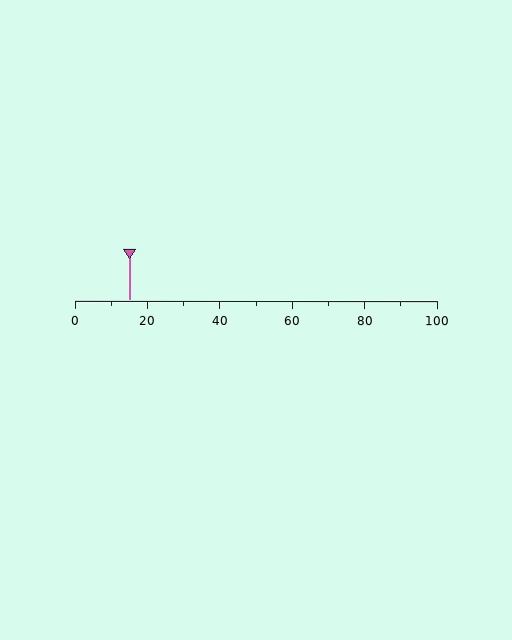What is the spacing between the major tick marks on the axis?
The major ticks are spaced 20 apart.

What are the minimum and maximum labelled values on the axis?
The axis runs from 0 to 100.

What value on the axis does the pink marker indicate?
The marker indicates approximately 15.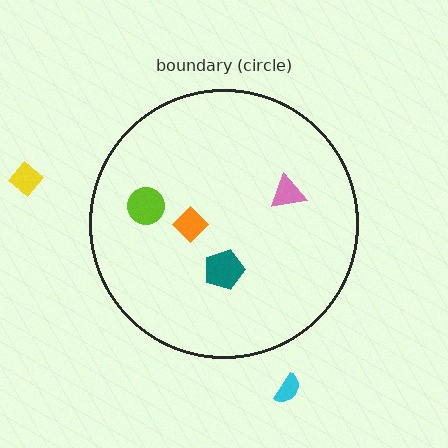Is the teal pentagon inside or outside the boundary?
Inside.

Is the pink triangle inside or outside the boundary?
Inside.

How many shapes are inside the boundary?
4 inside, 2 outside.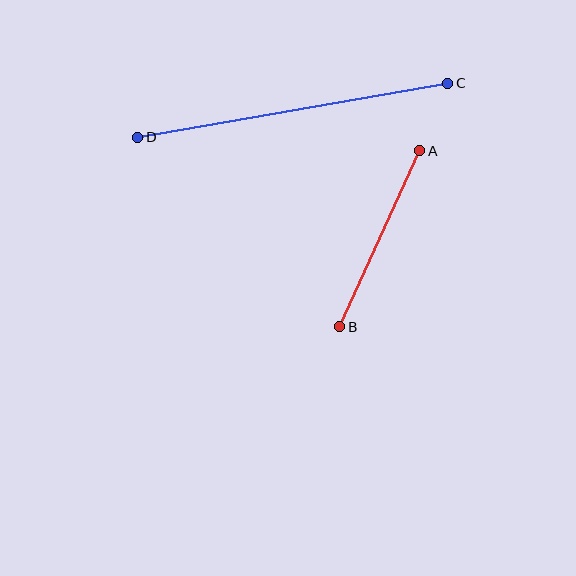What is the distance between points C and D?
The distance is approximately 315 pixels.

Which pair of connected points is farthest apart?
Points C and D are farthest apart.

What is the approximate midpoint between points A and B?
The midpoint is at approximately (380, 239) pixels.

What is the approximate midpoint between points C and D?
The midpoint is at approximately (293, 110) pixels.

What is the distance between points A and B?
The distance is approximately 194 pixels.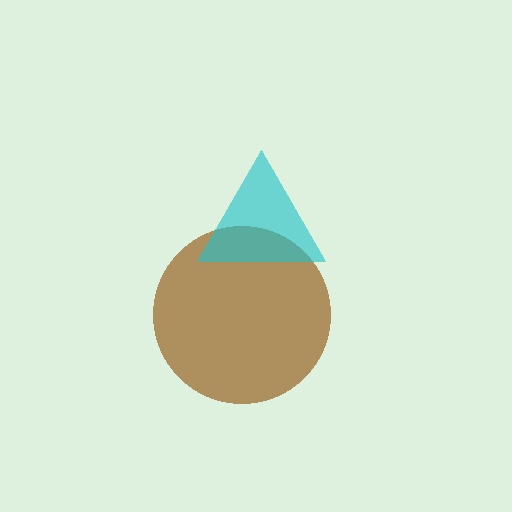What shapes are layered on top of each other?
The layered shapes are: a brown circle, a cyan triangle.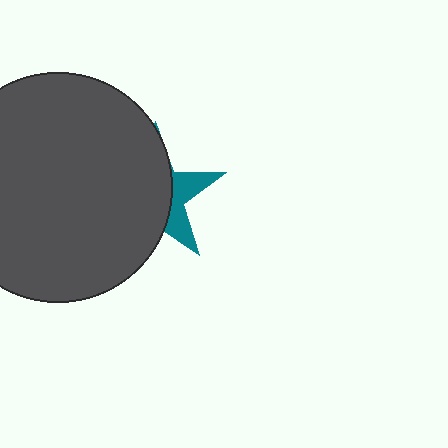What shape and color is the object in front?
The object in front is a dark gray circle.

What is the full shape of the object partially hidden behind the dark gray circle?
The partially hidden object is a teal star.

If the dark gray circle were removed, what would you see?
You would see the complete teal star.